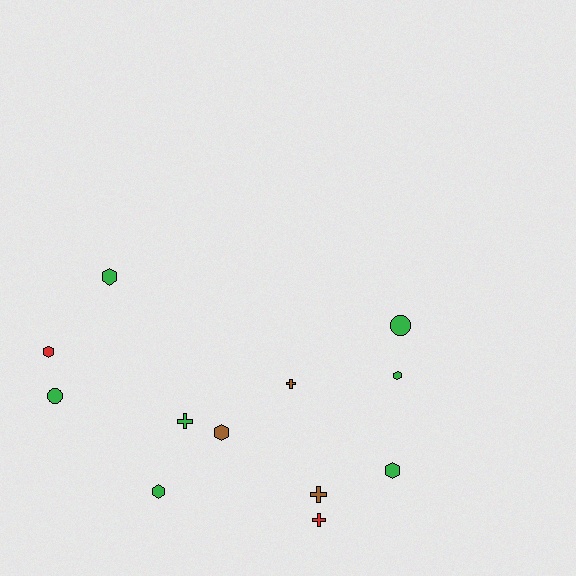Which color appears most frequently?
Green, with 7 objects.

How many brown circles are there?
There are no brown circles.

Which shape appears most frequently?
Hexagon, with 6 objects.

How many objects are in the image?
There are 12 objects.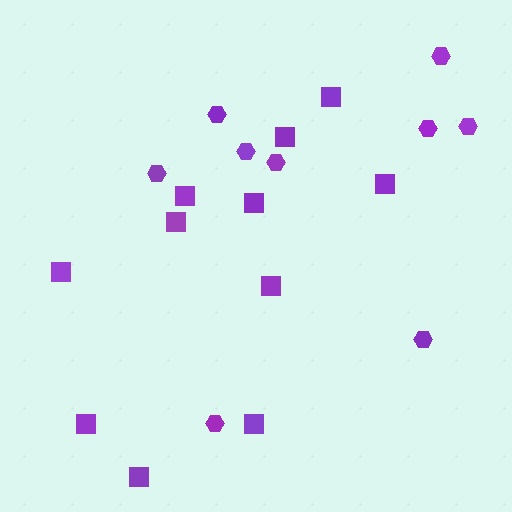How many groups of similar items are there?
There are 2 groups: one group of hexagons (9) and one group of squares (11).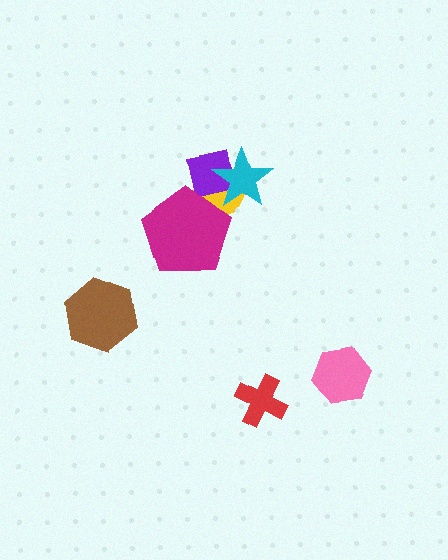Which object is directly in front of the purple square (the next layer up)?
The cyan star is directly in front of the purple square.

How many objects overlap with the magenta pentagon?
2 objects overlap with the magenta pentagon.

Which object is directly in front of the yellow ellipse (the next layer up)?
The purple square is directly in front of the yellow ellipse.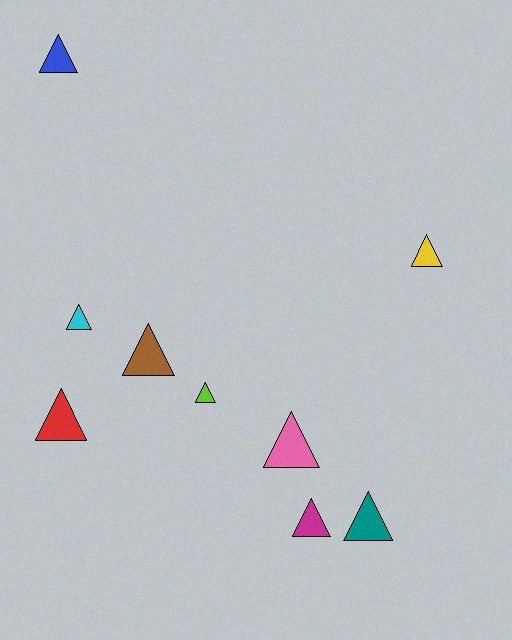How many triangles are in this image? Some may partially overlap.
There are 9 triangles.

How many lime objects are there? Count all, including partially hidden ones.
There is 1 lime object.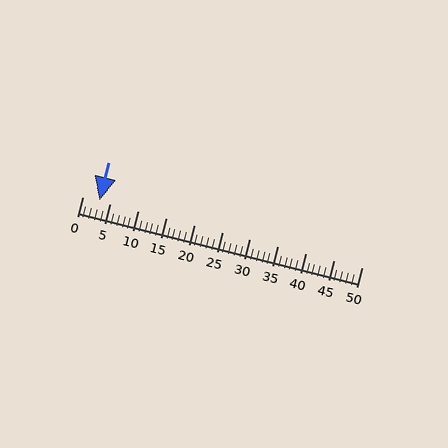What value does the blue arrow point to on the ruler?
The blue arrow points to approximately 3.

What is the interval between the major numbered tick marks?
The major tick marks are spaced 5 units apart.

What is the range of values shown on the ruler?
The ruler shows values from 0 to 50.